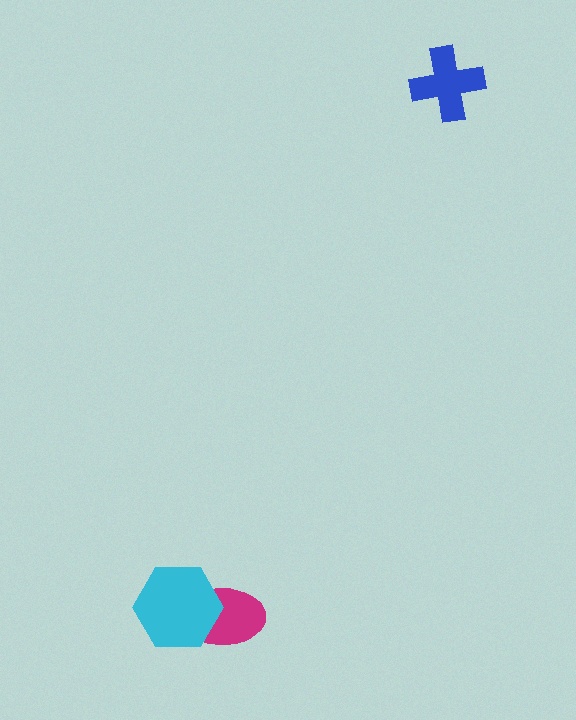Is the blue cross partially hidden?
No, no other shape covers it.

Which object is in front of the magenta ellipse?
The cyan hexagon is in front of the magenta ellipse.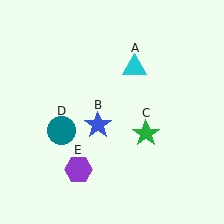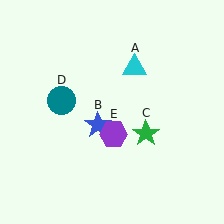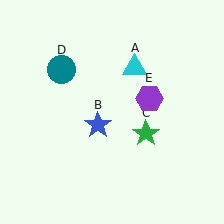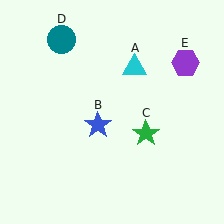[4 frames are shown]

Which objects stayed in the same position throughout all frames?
Cyan triangle (object A) and blue star (object B) and green star (object C) remained stationary.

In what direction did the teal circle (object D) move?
The teal circle (object D) moved up.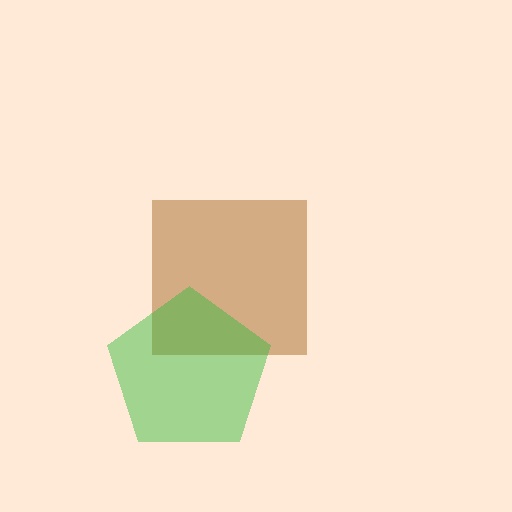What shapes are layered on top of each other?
The layered shapes are: a brown square, a green pentagon.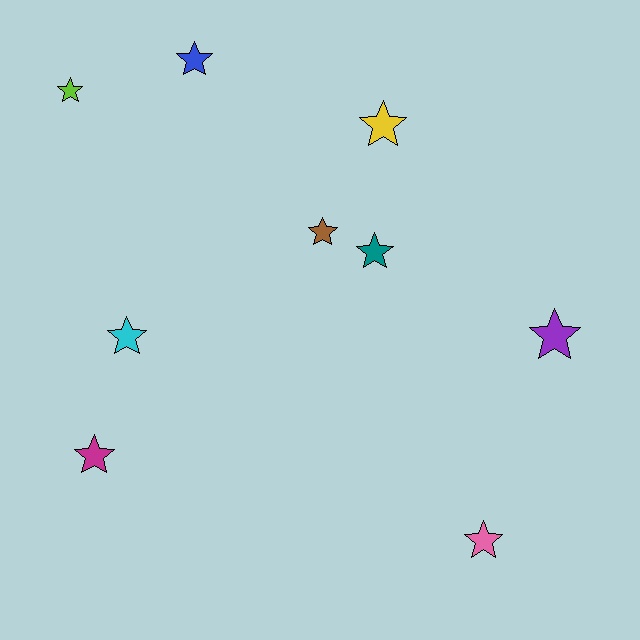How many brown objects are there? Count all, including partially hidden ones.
There is 1 brown object.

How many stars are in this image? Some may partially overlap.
There are 9 stars.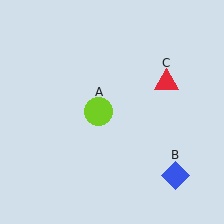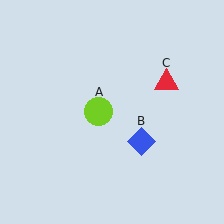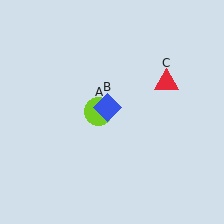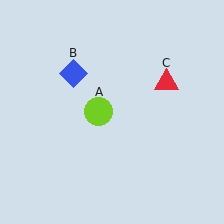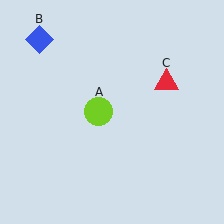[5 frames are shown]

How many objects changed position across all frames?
1 object changed position: blue diamond (object B).